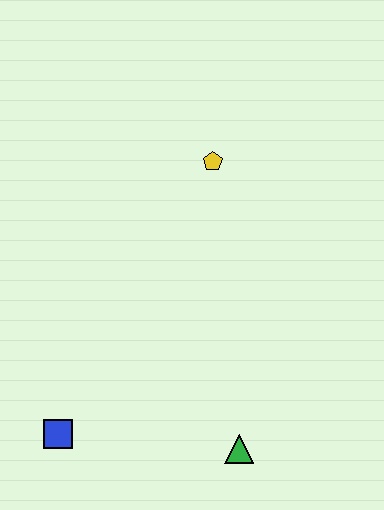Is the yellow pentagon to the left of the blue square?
No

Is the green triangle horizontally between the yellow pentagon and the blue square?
No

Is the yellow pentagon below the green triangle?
No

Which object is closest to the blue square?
The green triangle is closest to the blue square.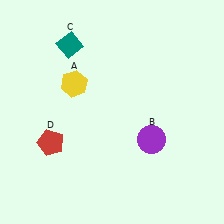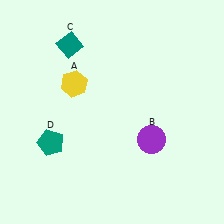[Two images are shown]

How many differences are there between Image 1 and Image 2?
There is 1 difference between the two images.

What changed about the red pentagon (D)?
In Image 1, D is red. In Image 2, it changed to teal.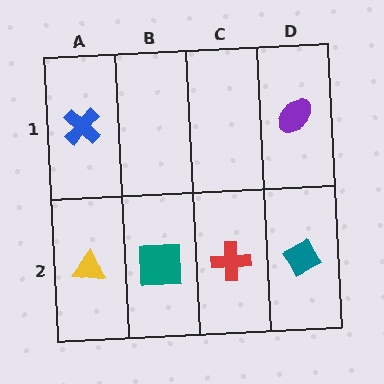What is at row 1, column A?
A blue cross.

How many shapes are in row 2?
4 shapes.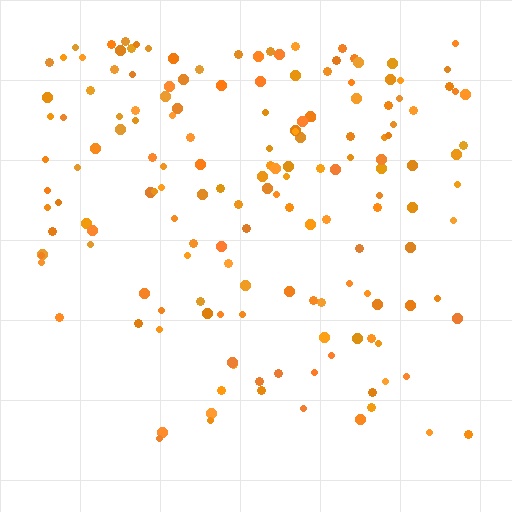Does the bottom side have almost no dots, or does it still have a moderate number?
Still a moderate number, just noticeably fewer than the top.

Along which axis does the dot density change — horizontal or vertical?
Vertical.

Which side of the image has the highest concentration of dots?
The top.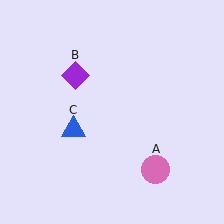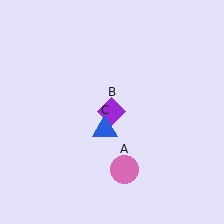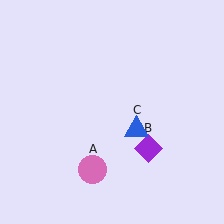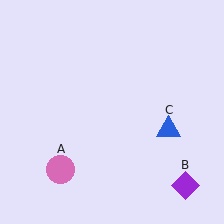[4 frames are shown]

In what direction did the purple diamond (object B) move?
The purple diamond (object B) moved down and to the right.